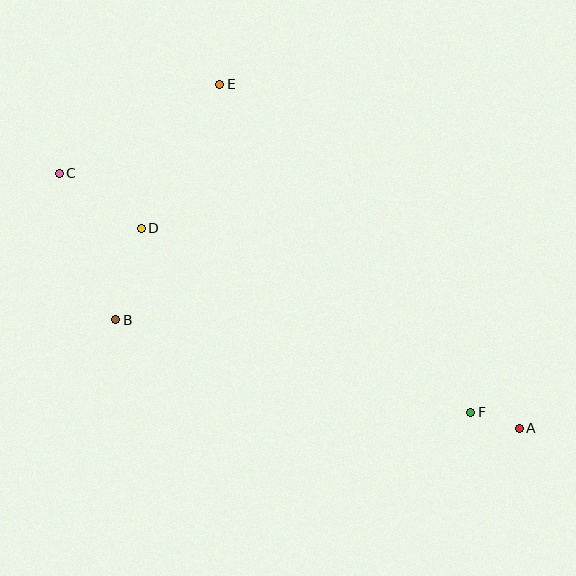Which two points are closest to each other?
Points A and F are closest to each other.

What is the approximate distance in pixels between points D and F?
The distance between D and F is approximately 377 pixels.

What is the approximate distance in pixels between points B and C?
The distance between B and C is approximately 157 pixels.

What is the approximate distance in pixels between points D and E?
The distance between D and E is approximately 164 pixels.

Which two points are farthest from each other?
Points A and C are farthest from each other.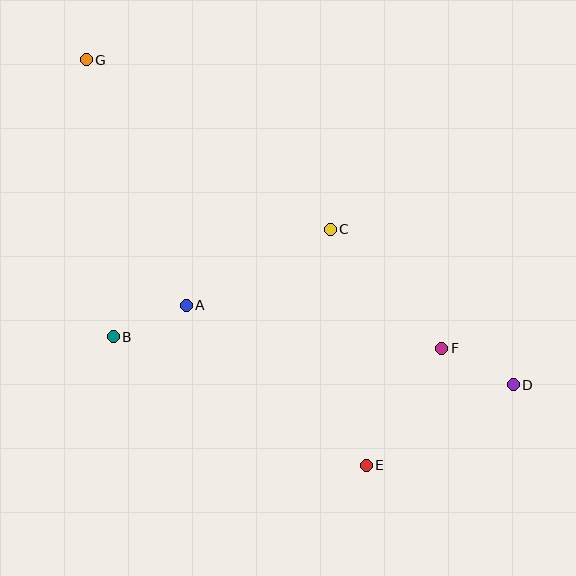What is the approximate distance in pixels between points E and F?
The distance between E and F is approximately 139 pixels.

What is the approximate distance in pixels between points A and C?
The distance between A and C is approximately 163 pixels.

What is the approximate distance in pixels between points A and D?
The distance between A and D is approximately 336 pixels.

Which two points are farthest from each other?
Points D and G are farthest from each other.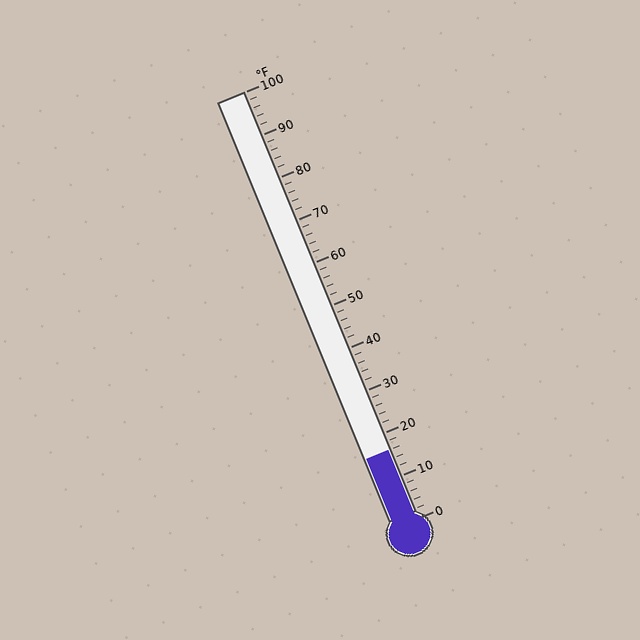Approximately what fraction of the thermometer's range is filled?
The thermometer is filled to approximately 15% of its range.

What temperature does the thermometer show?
The thermometer shows approximately 16°F.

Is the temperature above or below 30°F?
The temperature is below 30°F.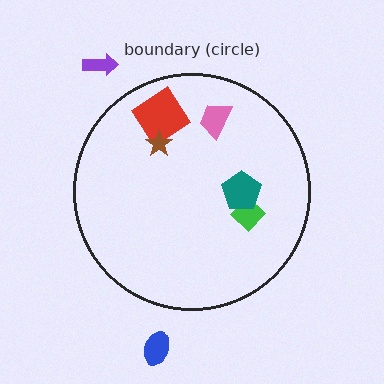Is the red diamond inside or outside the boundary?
Inside.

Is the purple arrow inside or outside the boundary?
Outside.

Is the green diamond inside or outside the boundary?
Inside.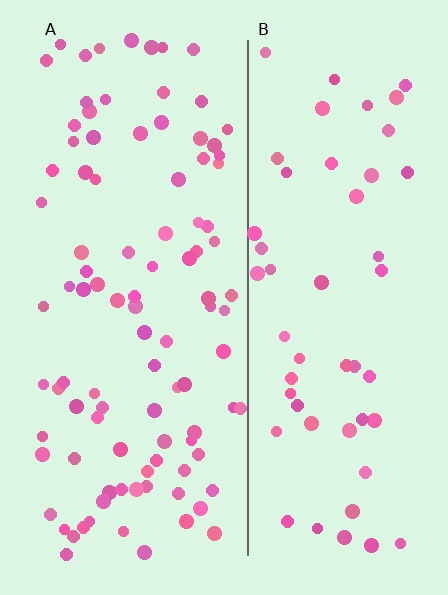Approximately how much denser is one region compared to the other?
Approximately 1.8× — region A over region B.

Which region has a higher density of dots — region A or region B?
A (the left).